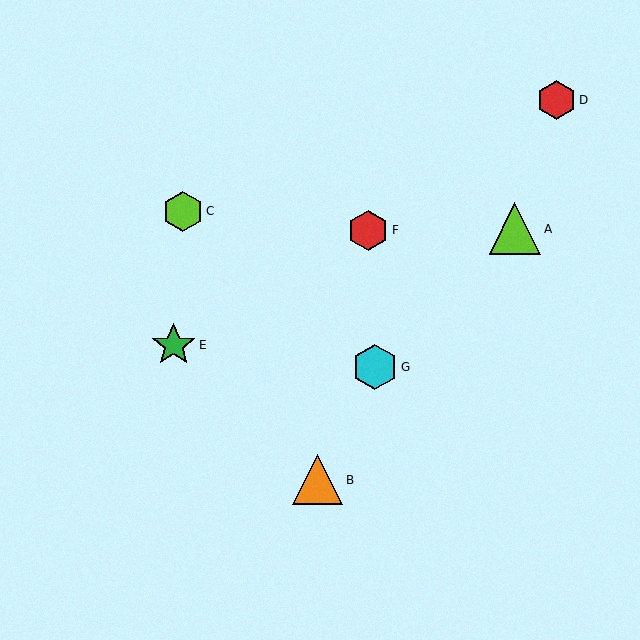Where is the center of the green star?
The center of the green star is at (174, 345).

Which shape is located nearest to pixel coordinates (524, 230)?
The lime triangle (labeled A) at (515, 229) is nearest to that location.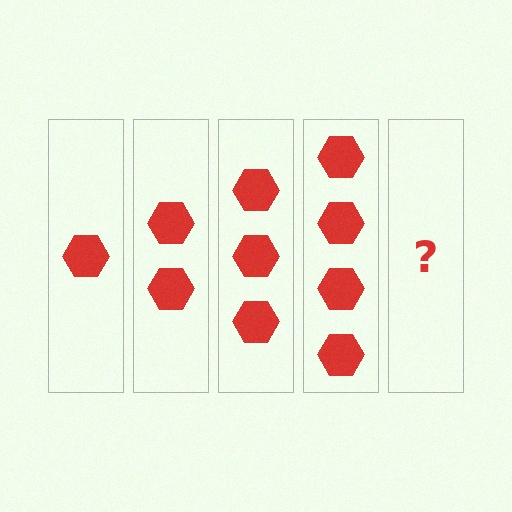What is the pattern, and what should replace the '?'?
The pattern is that each step adds one more hexagon. The '?' should be 5 hexagons.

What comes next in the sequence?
The next element should be 5 hexagons.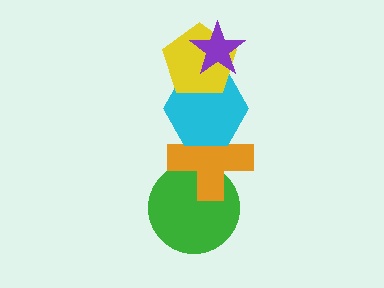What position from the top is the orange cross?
The orange cross is 4th from the top.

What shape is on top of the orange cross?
The cyan hexagon is on top of the orange cross.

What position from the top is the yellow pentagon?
The yellow pentagon is 2nd from the top.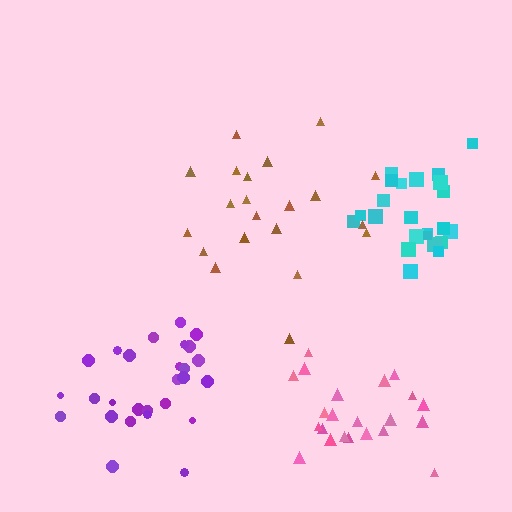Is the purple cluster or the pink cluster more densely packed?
Pink.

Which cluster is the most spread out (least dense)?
Brown.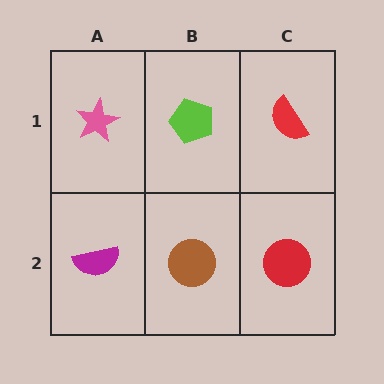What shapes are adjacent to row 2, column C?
A red semicircle (row 1, column C), a brown circle (row 2, column B).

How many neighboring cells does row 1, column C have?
2.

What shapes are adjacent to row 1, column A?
A magenta semicircle (row 2, column A), a lime pentagon (row 1, column B).